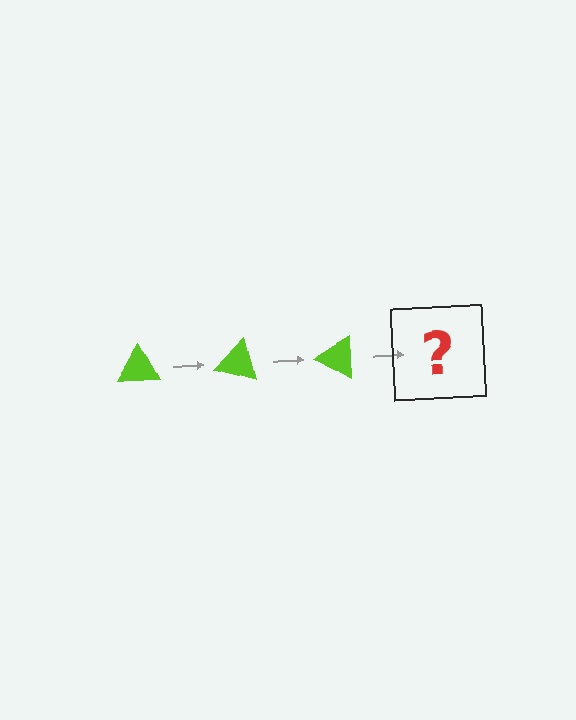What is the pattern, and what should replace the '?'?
The pattern is that the triangle rotates 15 degrees each step. The '?' should be a lime triangle rotated 45 degrees.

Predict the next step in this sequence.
The next step is a lime triangle rotated 45 degrees.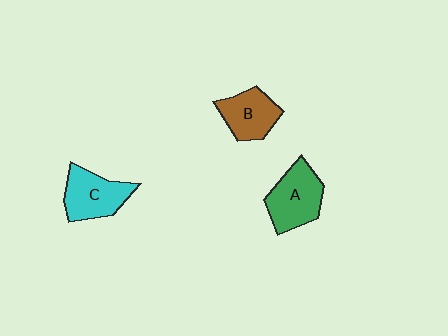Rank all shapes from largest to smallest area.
From largest to smallest: A (green), C (cyan), B (brown).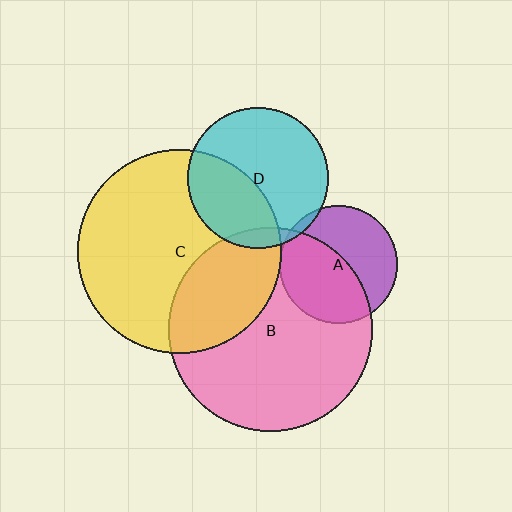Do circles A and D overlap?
Yes.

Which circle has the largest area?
Circle C (yellow).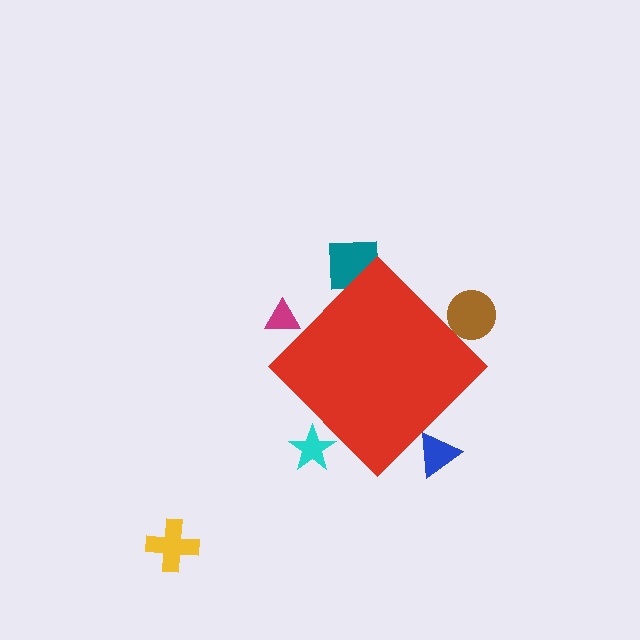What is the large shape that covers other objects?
A red diamond.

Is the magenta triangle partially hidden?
Yes, the magenta triangle is partially hidden behind the red diamond.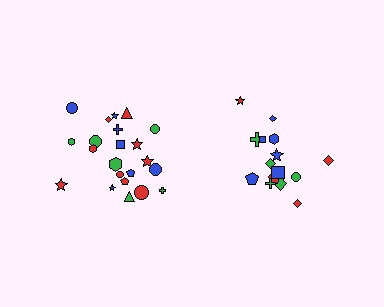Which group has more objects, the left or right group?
The left group.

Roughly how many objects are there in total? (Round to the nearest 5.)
Roughly 35 objects in total.